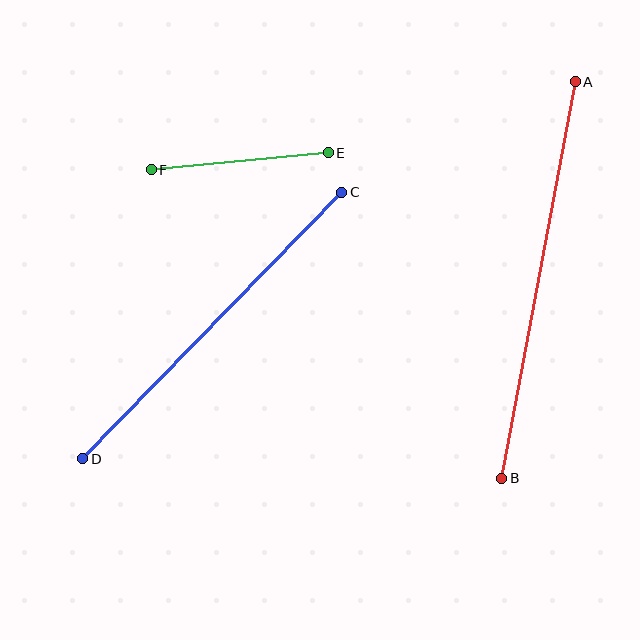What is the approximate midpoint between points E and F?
The midpoint is at approximately (240, 161) pixels.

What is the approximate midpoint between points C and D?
The midpoint is at approximately (212, 325) pixels.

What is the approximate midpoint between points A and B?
The midpoint is at approximately (539, 280) pixels.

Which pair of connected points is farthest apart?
Points A and B are farthest apart.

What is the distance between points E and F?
The distance is approximately 177 pixels.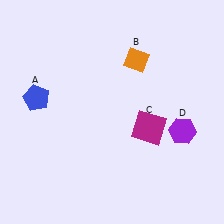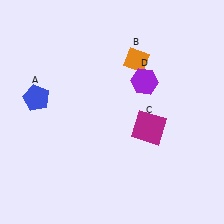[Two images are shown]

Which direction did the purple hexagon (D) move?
The purple hexagon (D) moved up.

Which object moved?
The purple hexagon (D) moved up.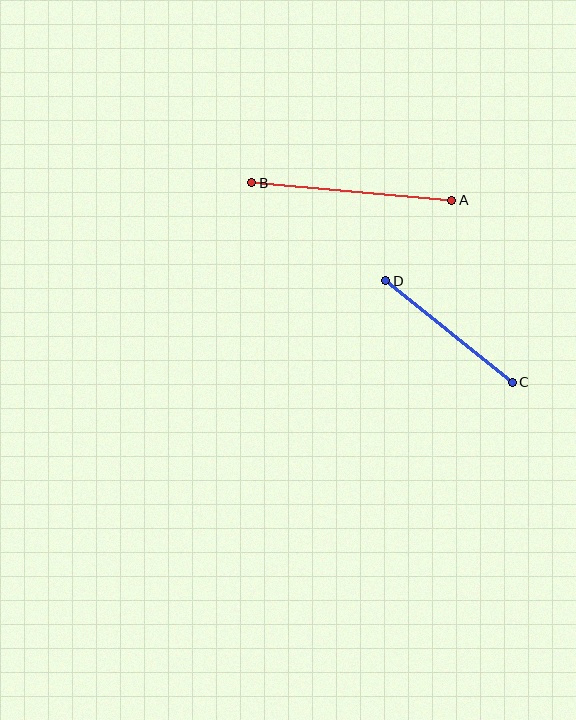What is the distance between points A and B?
The distance is approximately 201 pixels.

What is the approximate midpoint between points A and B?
The midpoint is at approximately (352, 191) pixels.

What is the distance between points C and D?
The distance is approximately 162 pixels.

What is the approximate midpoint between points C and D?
The midpoint is at approximately (449, 332) pixels.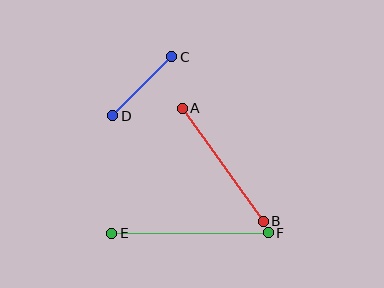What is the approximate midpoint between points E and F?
The midpoint is at approximately (190, 233) pixels.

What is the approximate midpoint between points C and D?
The midpoint is at approximately (142, 86) pixels.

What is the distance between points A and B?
The distance is approximately 139 pixels.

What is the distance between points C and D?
The distance is approximately 83 pixels.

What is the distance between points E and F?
The distance is approximately 156 pixels.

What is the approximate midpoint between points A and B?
The midpoint is at approximately (223, 165) pixels.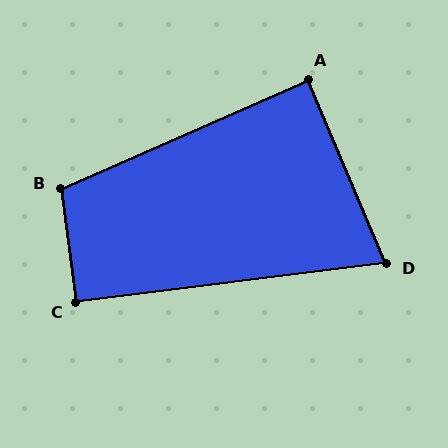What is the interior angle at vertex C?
Approximately 91 degrees (approximately right).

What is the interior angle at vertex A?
Approximately 89 degrees (approximately right).